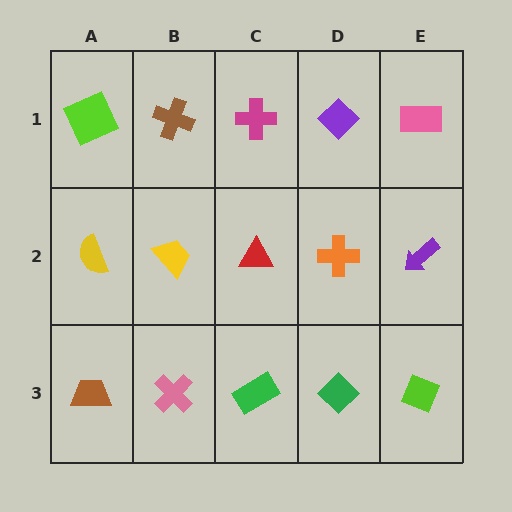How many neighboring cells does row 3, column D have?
3.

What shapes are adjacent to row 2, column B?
A brown cross (row 1, column B), a pink cross (row 3, column B), a yellow semicircle (row 2, column A), a red triangle (row 2, column C).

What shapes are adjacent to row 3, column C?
A red triangle (row 2, column C), a pink cross (row 3, column B), a green diamond (row 3, column D).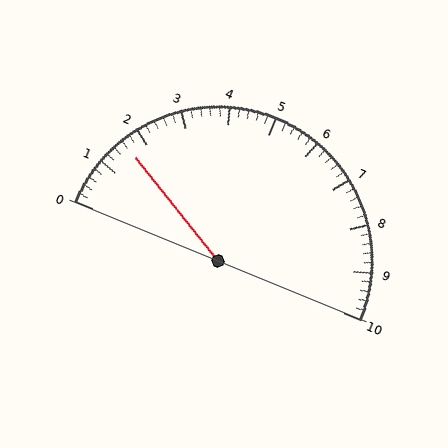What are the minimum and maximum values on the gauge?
The gauge ranges from 0 to 10.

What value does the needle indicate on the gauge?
The needle indicates approximately 1.6.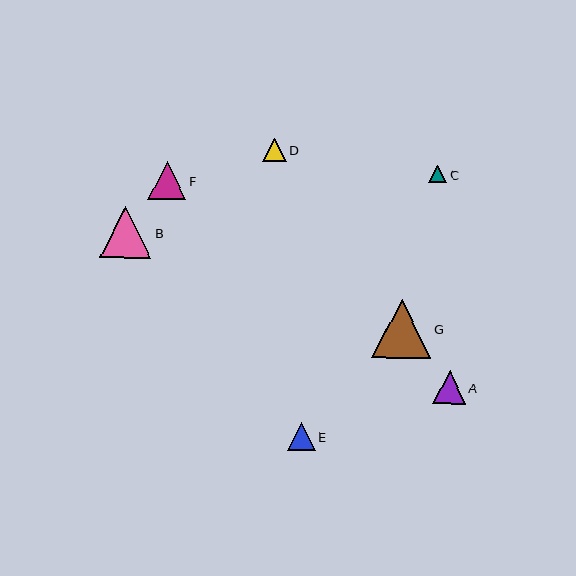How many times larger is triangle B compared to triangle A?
Triangle B is approximately 1.6 times the size of triangle A.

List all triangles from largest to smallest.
From largest to smallest: G, B, F, A, E, D, C.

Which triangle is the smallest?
Triangle C is the smallest with a size of approximately 18 pixels.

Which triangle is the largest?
Triangle G is the largest with a size of approximately 59 pixels.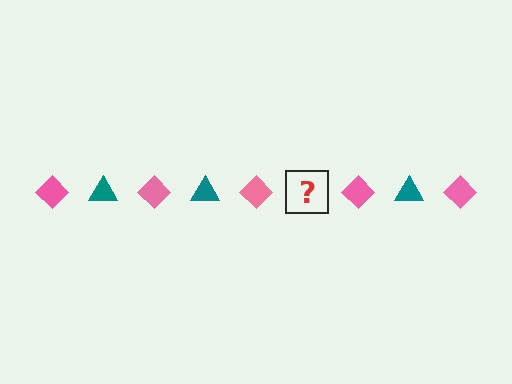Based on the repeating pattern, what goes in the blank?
The blank should be a teal triangle.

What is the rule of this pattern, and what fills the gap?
The rule is that the pattern alternates between pink diamond and teal triangle. The gap should be filled with a teal triangle.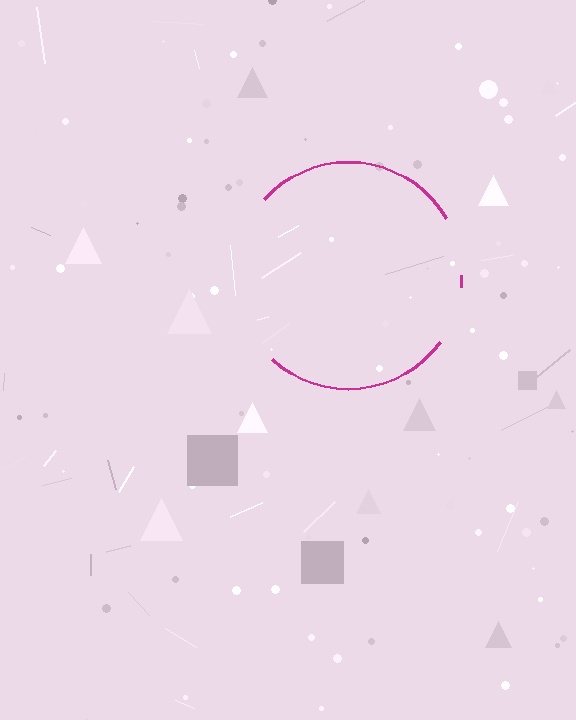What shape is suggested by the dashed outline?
The dashed outline suggests a circle.